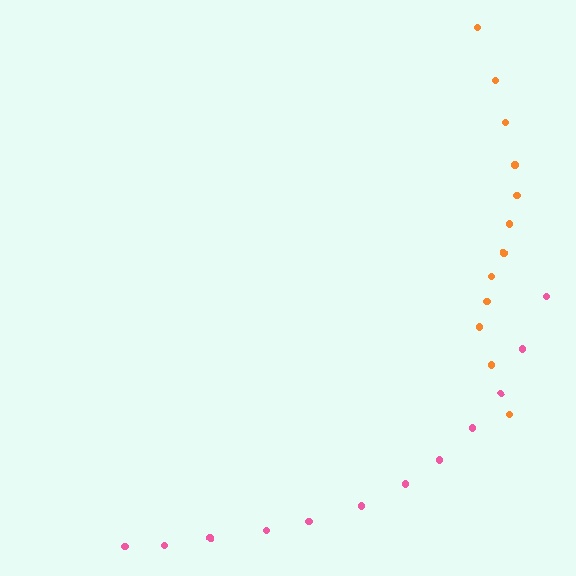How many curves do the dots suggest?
There are 2 distinct paths.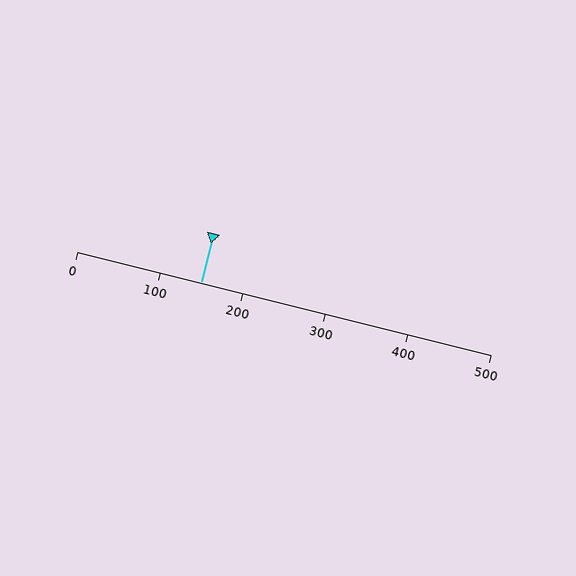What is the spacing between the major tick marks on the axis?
The major ticks are spaced 100 apart.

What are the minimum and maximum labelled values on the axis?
The axis runs from 0 to 500.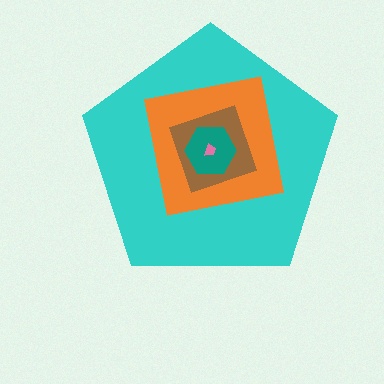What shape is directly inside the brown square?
The teal hexagon.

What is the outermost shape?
The cyan pentagon.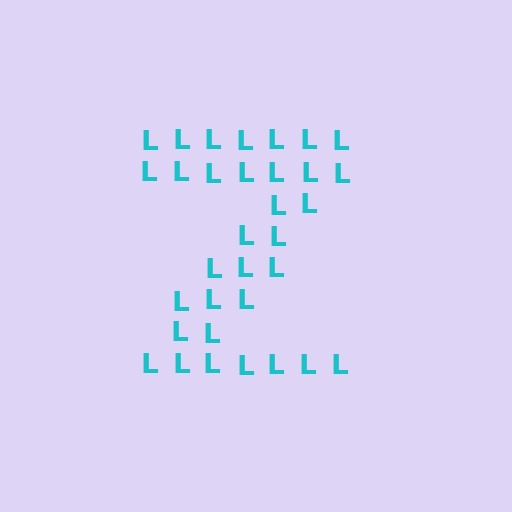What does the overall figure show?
The overall figure shows the letter Z.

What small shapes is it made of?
It is made of small letter L's.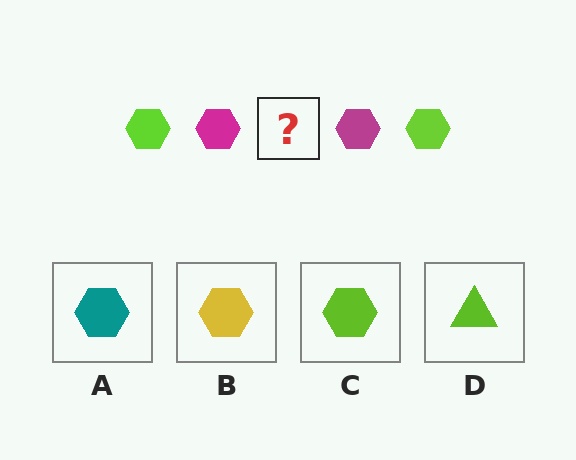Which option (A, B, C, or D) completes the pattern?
C.